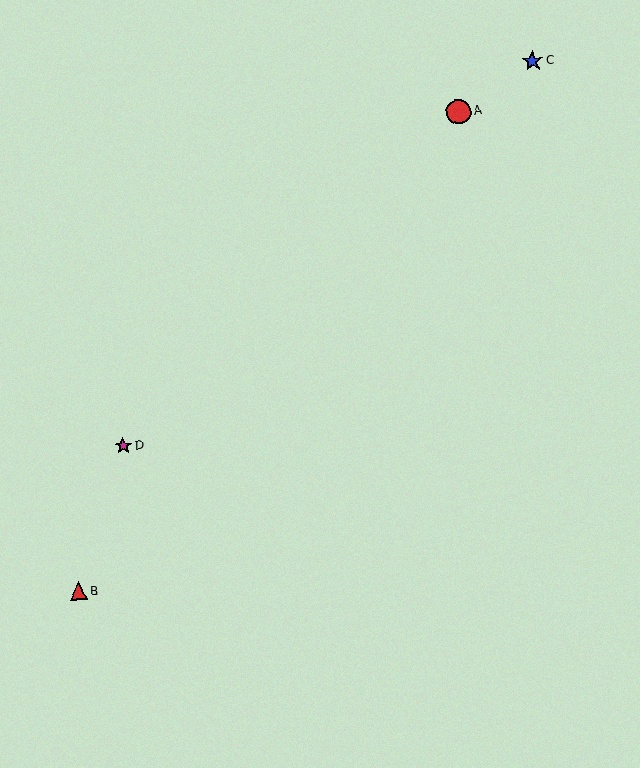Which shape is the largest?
The red circle (labeled A) is the largest.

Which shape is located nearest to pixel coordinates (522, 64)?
The blue star (labeled C) at (533, 61) is nearest to that location.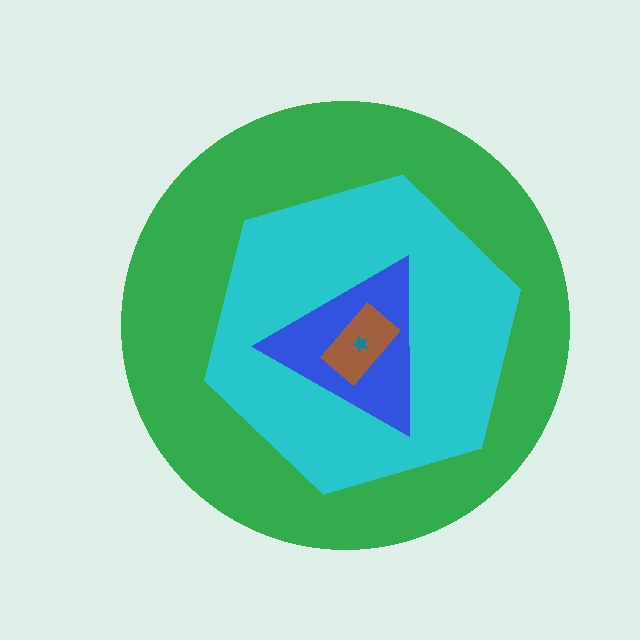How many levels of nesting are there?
5.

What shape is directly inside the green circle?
The cyan hexagon.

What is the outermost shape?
The green circle.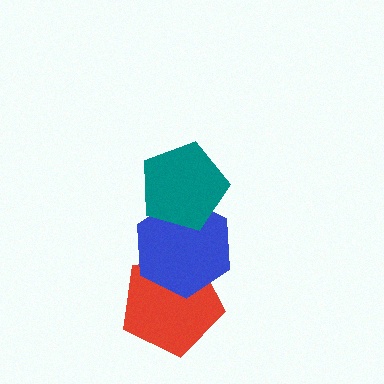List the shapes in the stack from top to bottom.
From top to bottom: the teal pentagon, the blue hexagon, the red pentagon.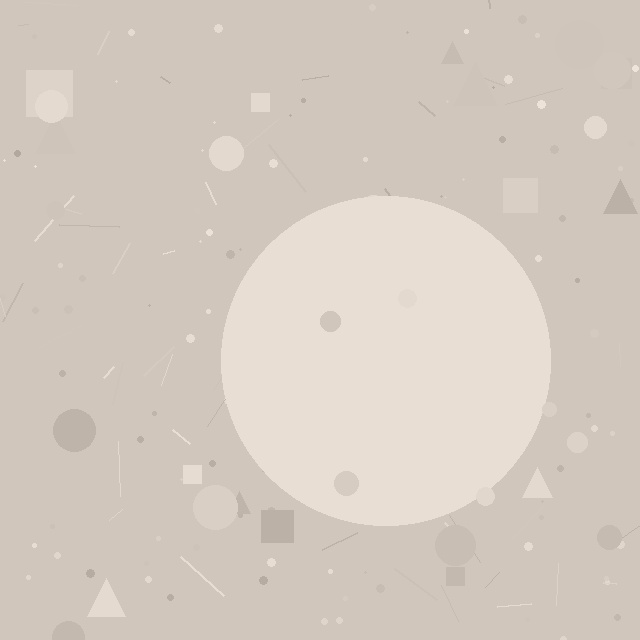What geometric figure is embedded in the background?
A circle is embedded in the background.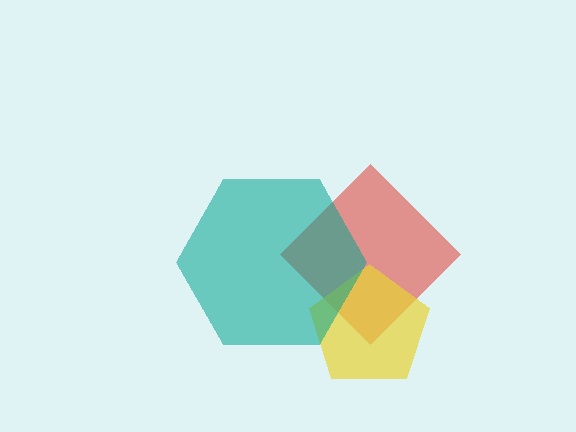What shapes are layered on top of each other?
The layered shapes are: a red diamond, a yellow pentagon, a teal hexagon.